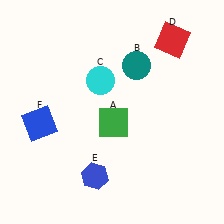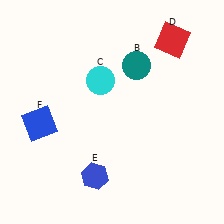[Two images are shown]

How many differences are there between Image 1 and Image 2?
There is 1 difference between the two images.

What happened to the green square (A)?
The green square (A) was removed in Image 2. It was in the bottom-right area of Image 1.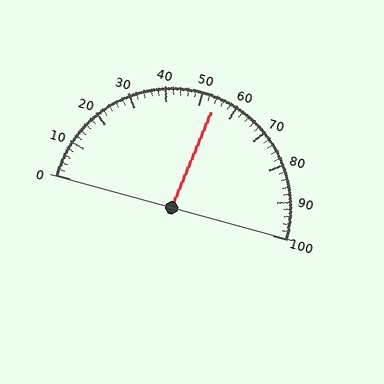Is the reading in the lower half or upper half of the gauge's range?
The reading is in the upper half of the range (0 to 100).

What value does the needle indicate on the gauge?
The needle indicates approximately 54.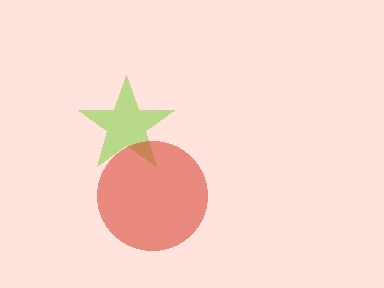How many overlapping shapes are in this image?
There are 2 overlapping shapes in the image.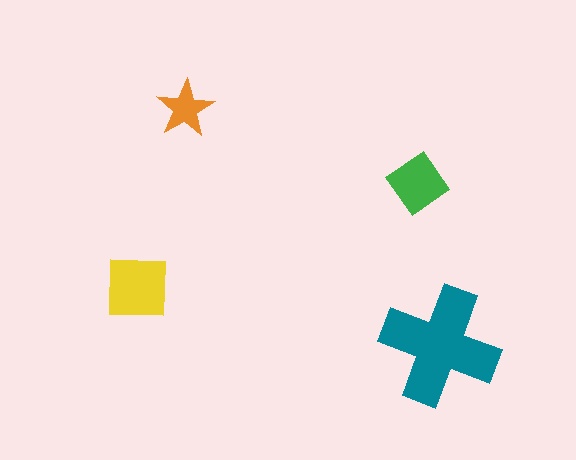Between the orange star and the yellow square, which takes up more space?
The yellow square.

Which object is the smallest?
The orange star.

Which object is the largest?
The teal cross.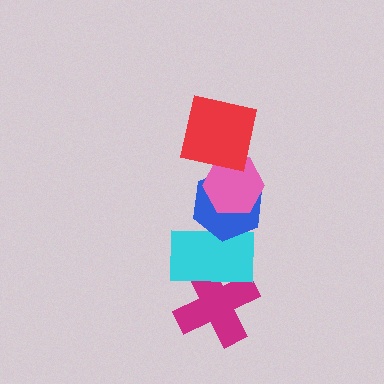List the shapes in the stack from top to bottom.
From top to bottom: the red square, the pink hexagon, the blue hexagon, the cyan rectangle, the magenta cross.